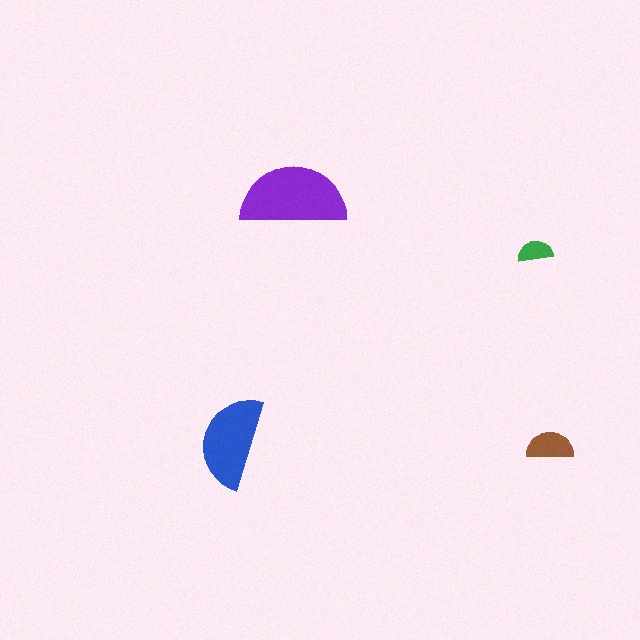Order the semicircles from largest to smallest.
the purple one, the blue one, the brown one, the green one.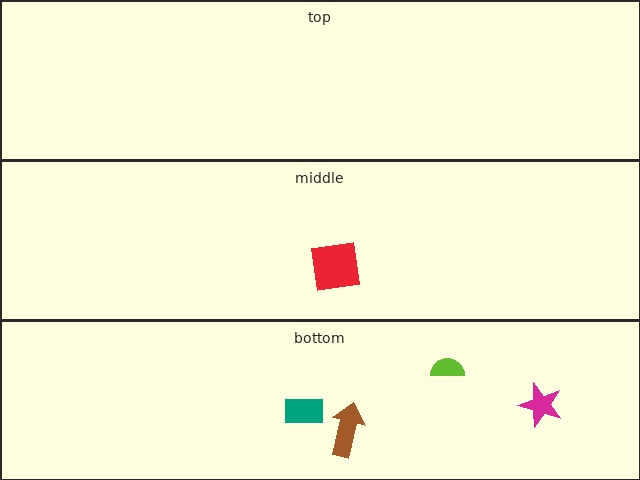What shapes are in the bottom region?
The teal rectangle, the brown arrow, the lime semicircle, the magenta star.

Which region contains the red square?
The middle region.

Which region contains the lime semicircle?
The bottom region.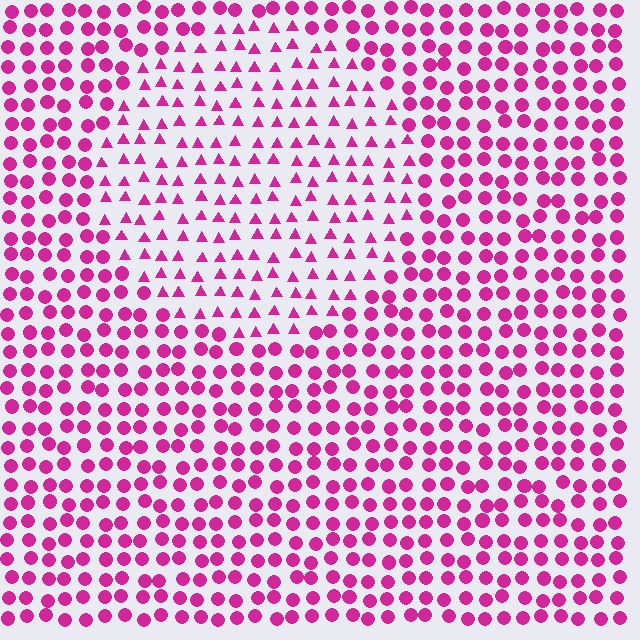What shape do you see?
I see a circle.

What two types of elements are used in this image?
The image uses triangles inside the circle region and circles outside it.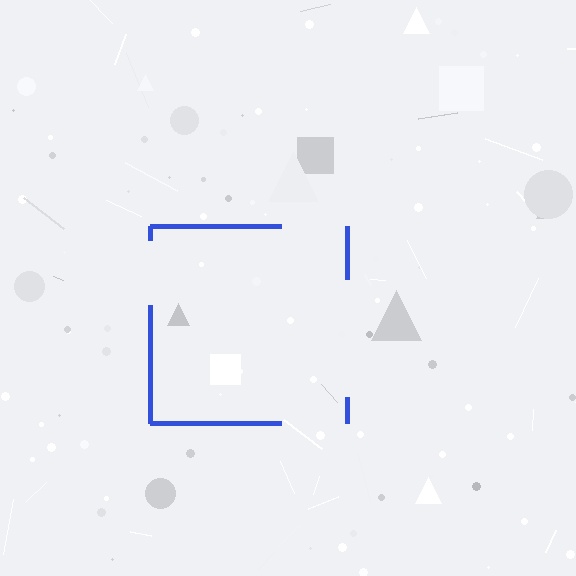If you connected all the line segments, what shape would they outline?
They would outline a square.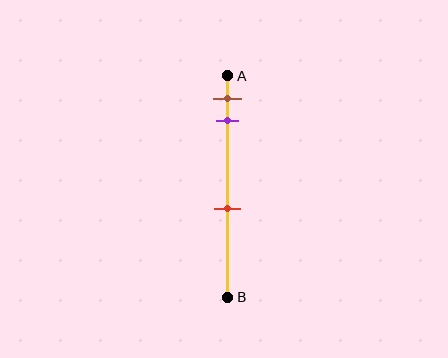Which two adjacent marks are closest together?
The brown and purple marks are the closest adjacent pair.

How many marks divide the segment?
There are 3 marks dividing the segment.